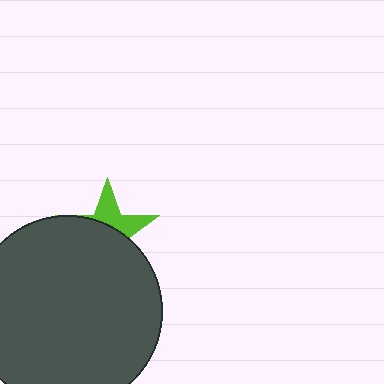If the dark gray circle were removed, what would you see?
You would see the complete lime star.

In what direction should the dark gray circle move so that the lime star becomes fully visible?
The dark gray circle should move down. That is the shortest direction to clear the overlap and leave the lime star fully visible.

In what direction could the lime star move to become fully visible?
The lime star could move up. That would shift it out from behind the dark gray circle entirely.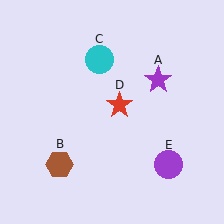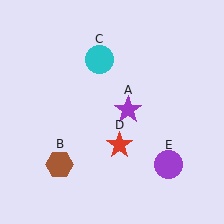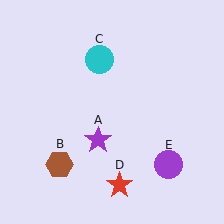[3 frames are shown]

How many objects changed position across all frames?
2 objects changed position: purple star (object A), red star (object D).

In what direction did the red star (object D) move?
The red star (object D) moved down.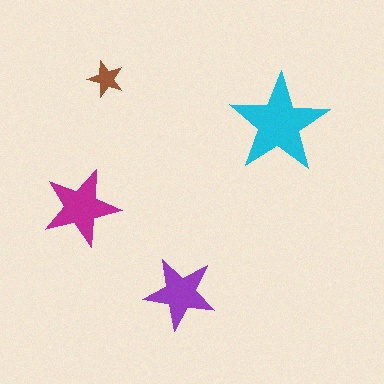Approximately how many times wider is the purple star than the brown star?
About 2 times wider.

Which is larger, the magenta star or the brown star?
The magenta one.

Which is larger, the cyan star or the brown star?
The cyan one.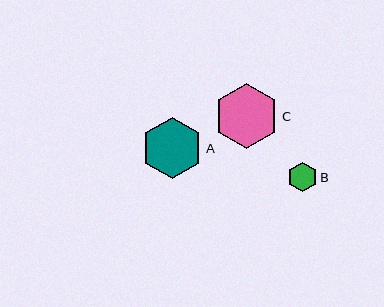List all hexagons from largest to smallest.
From largest to smallest: C, A, B.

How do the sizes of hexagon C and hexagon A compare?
Hexagon C and hexagon A are approximately the same size.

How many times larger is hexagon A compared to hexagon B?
Hexagon A is approximately 2.1 times the size of hexagon B.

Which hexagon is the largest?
Hexagon C is the largest with a size of approximately 65 pixels.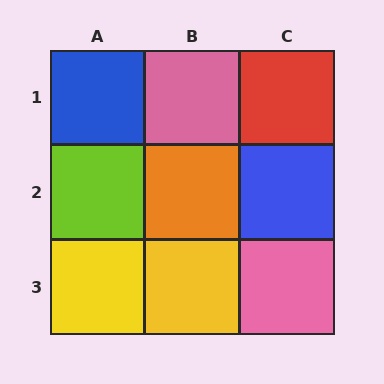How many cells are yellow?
2 cells are yellow.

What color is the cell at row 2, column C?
Blue.